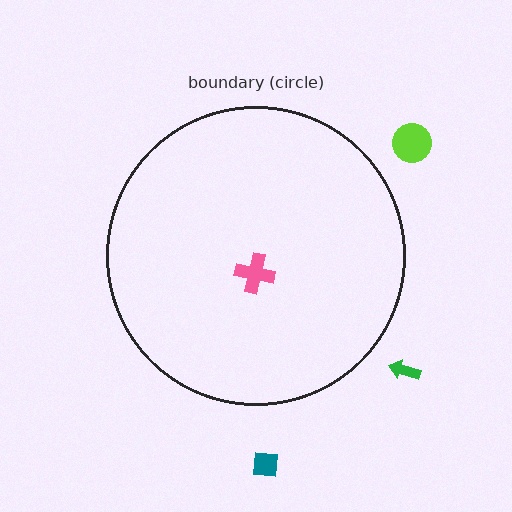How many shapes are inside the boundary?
1 inside, 3 outside.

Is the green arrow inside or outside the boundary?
Outside.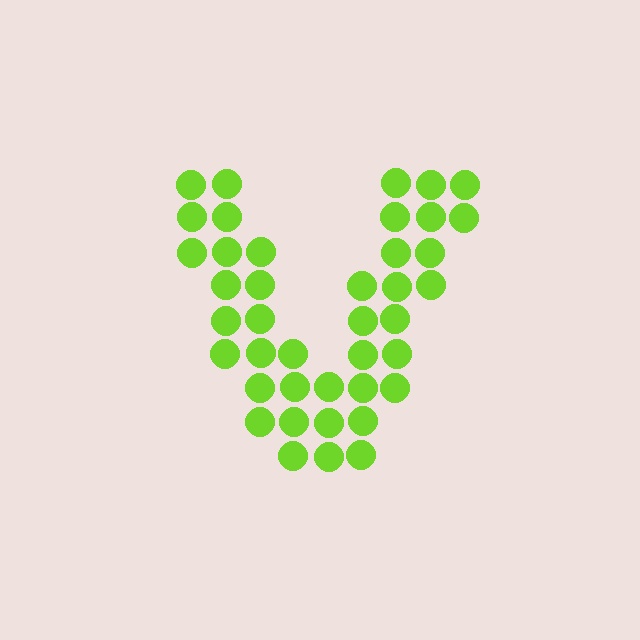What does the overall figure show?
The overall figure shows the letter V.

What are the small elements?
The small elements are circles.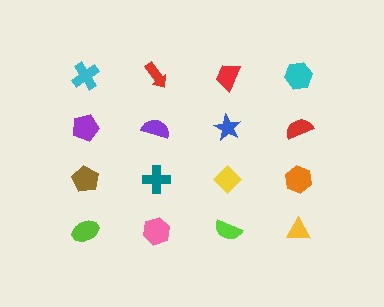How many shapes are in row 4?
4 shapes.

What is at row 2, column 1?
A purple pentagon.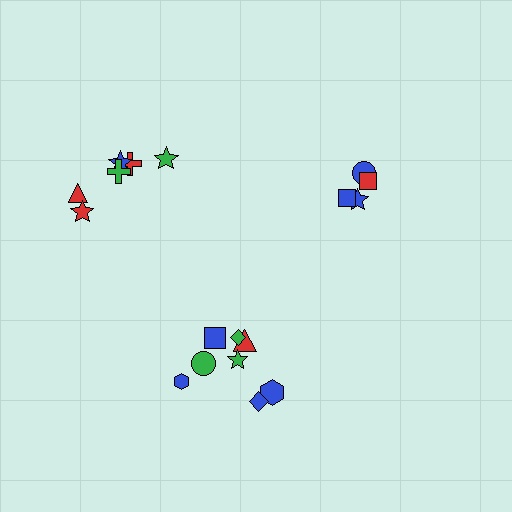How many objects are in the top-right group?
There are 4 objects.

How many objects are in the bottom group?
There are 8 objects.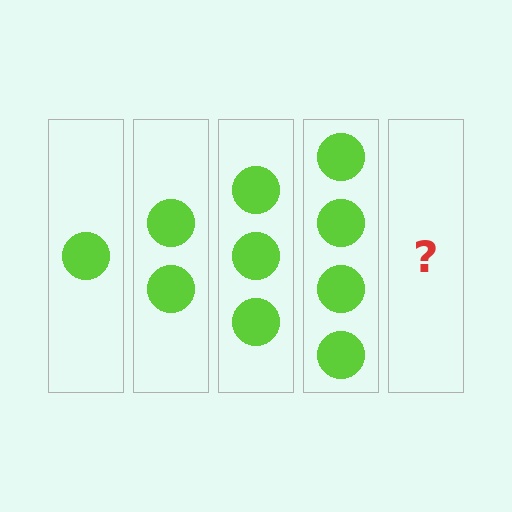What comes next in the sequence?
The next element should be 5 circles.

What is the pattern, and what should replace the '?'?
The pattern is that each step adds one more circle. The '?' should be 5 circles.